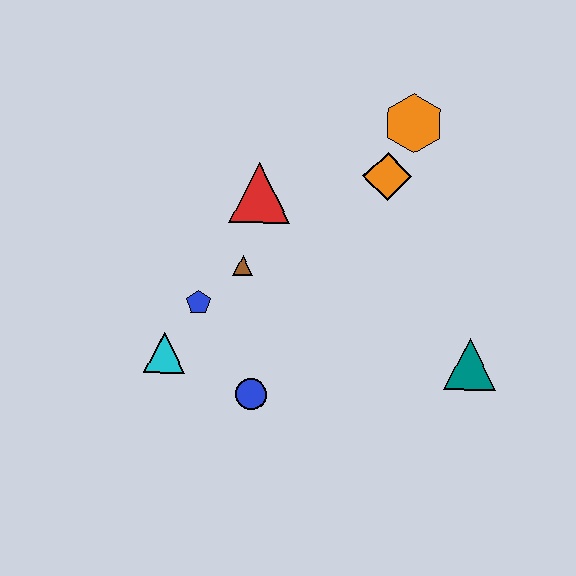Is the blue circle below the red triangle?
Yes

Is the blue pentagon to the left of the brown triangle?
Yes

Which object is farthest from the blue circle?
The orange hexagon is farthest from the blue circle.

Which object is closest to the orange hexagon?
The orange diamond is closest to the orange hexagon.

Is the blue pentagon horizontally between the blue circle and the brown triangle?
No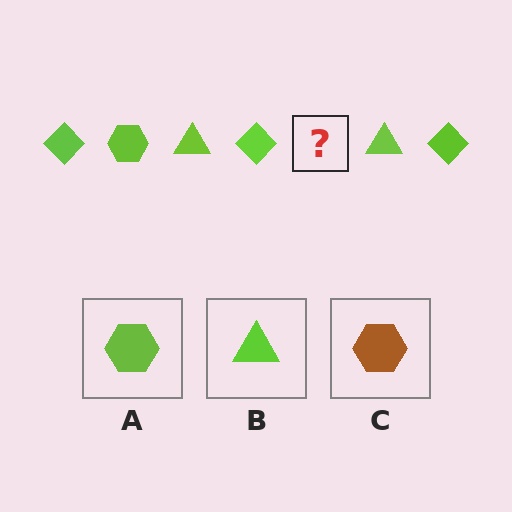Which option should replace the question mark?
Option A.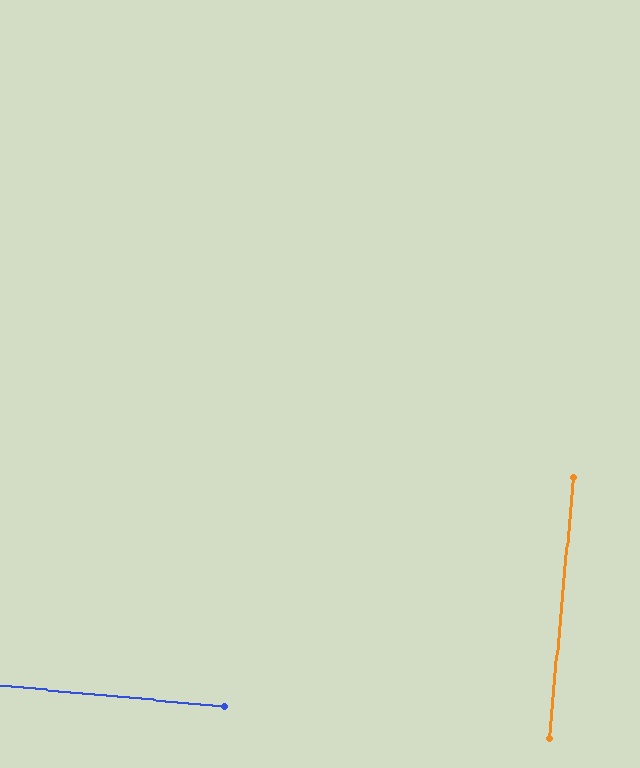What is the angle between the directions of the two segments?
Approximately 90 degrees.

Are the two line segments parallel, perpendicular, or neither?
Perpendicular — they meet at approximately 90°.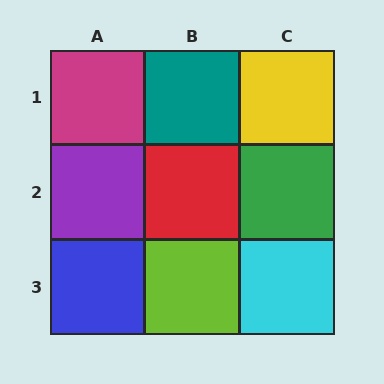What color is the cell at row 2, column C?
Green.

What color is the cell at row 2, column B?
Red.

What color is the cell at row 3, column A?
Blue.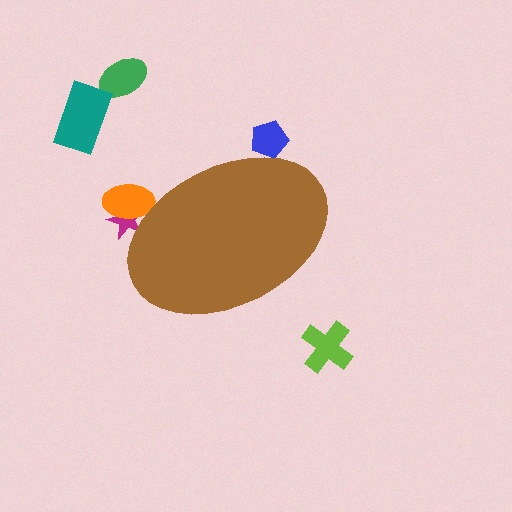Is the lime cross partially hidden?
No, the lime cross is fully visible.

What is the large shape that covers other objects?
A brown ellipse.